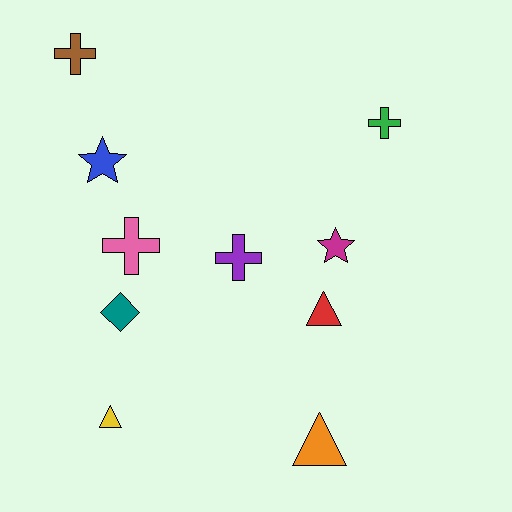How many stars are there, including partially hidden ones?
There are 2 stars.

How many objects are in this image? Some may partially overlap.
There are 10 objects.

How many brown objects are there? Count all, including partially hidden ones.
There is 1 brown object.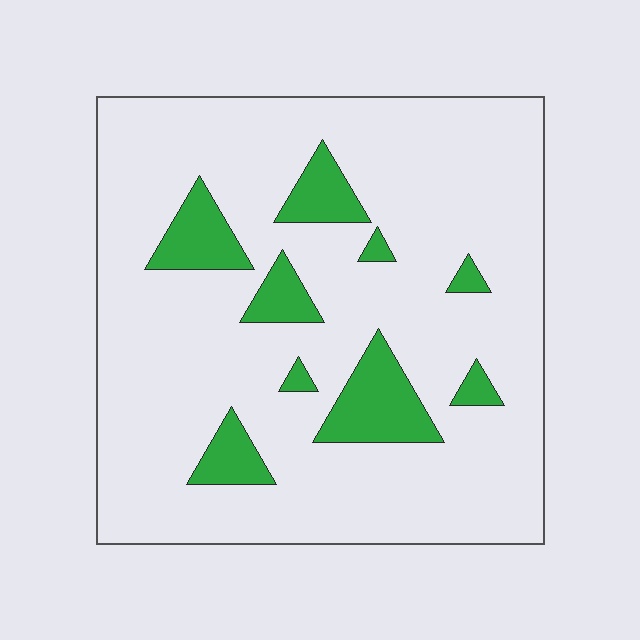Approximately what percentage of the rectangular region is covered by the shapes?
Approximately 15%.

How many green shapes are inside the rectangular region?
9.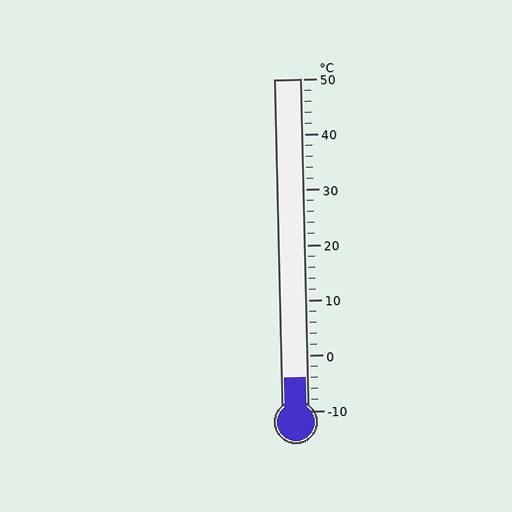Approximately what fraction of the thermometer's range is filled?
The thermometer is filled to approximately 10% of its range.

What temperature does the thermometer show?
The thermometer shows approximately -4°C.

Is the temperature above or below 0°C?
The temperature is below 0°C.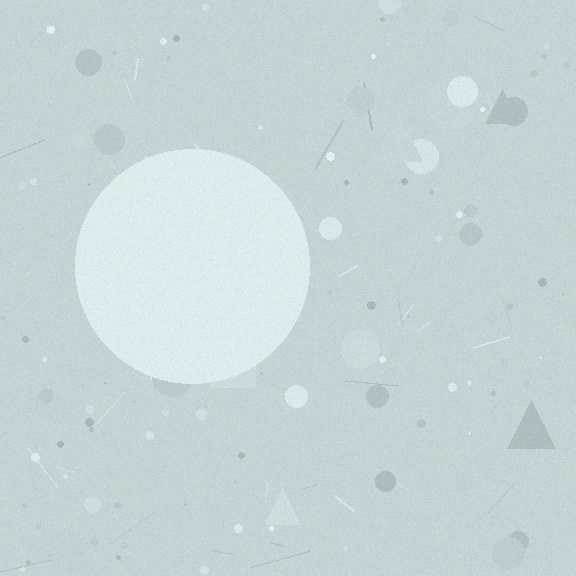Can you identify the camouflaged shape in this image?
The camouflaged shape is a circle.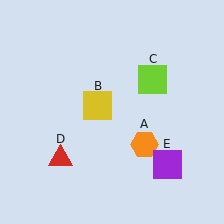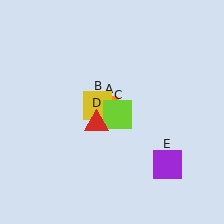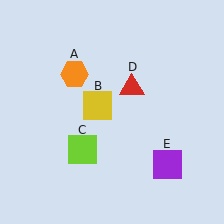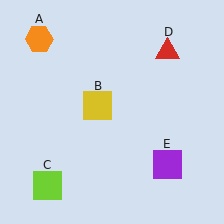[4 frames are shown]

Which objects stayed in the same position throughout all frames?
Yellow square (object B) and purple square (object E) remained stationary.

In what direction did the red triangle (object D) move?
The red triangle (object D) moved up and to the right.